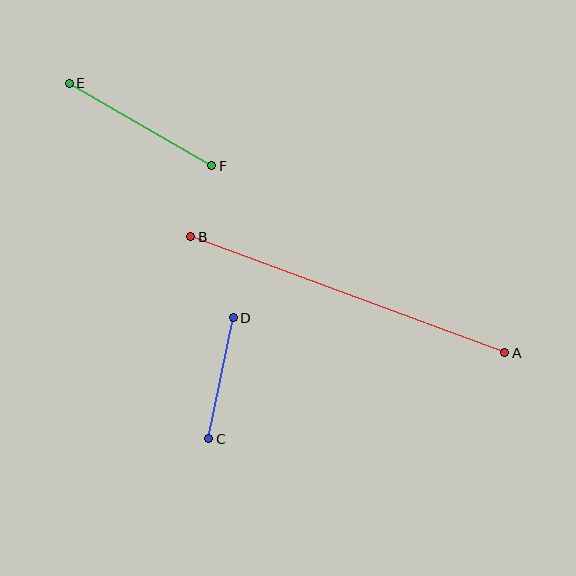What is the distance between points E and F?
The distance is approximately 165 pixels.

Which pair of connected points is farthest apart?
Points A and B are farthest apart.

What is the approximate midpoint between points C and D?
The midpoint is at approximately (221, 378) pixels.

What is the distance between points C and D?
The distance is approximately 123 pixels.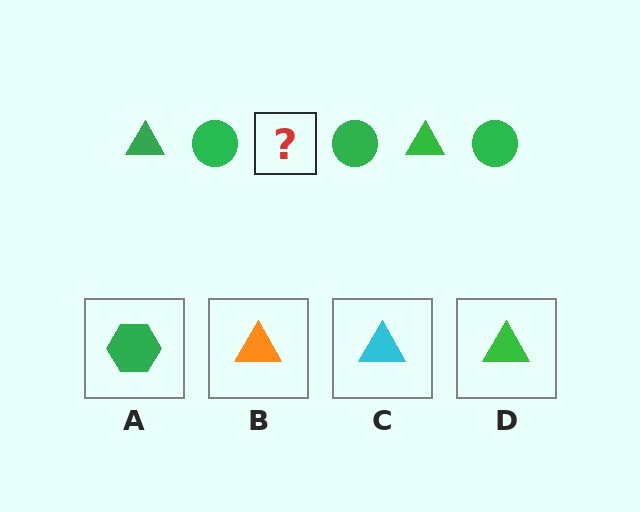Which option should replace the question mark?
Option D.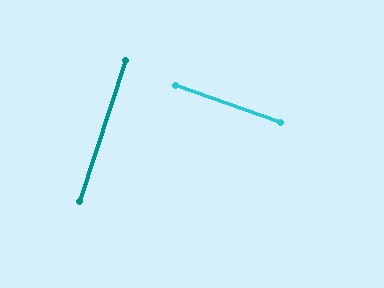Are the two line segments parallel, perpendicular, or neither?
Perpendicular — they meet at approximately 89°.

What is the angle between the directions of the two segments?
Approximately 89 degrees.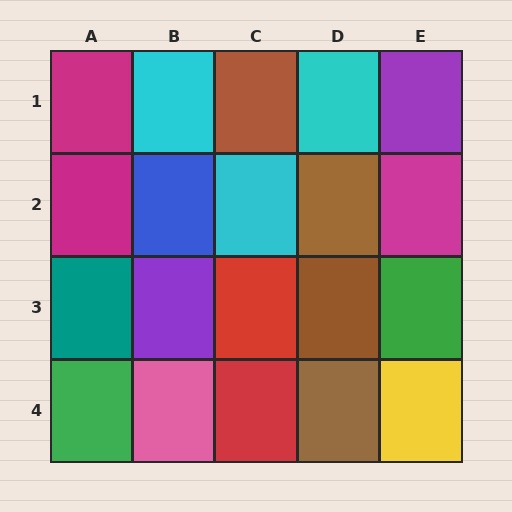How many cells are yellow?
1 cell is yellow.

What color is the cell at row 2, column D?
Brown.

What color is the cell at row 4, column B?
Pink.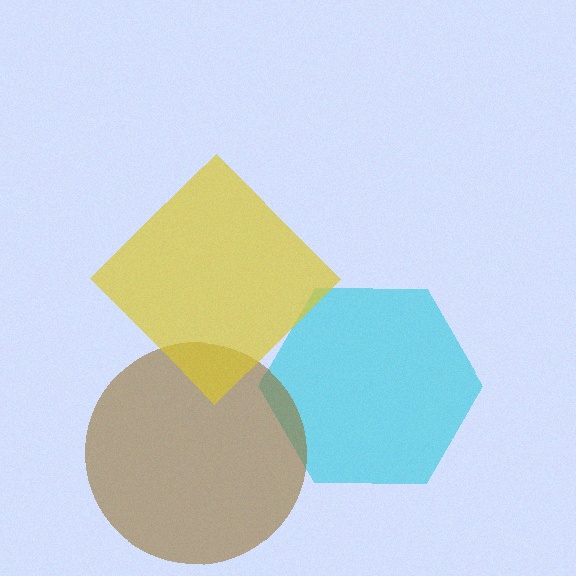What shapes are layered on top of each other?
The layered shapes are: a cyan hexagon, a brown circle, a yellow diamond.